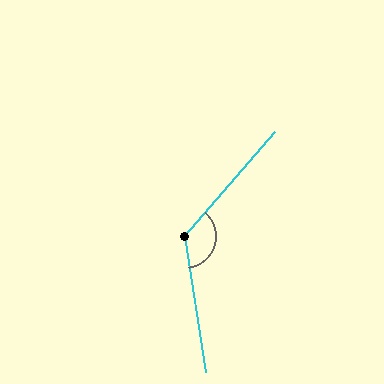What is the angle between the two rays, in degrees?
Approximately 131 degrees.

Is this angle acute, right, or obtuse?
It is obtuse.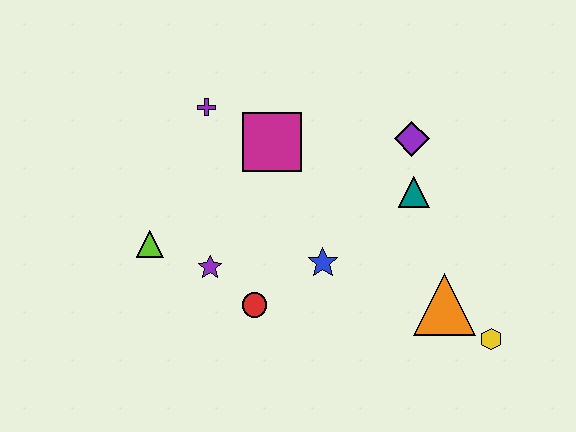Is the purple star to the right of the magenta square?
No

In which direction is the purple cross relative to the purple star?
The purple cross is above the purple star.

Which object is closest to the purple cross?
The magenta square is closest to the purple cross.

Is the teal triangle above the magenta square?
No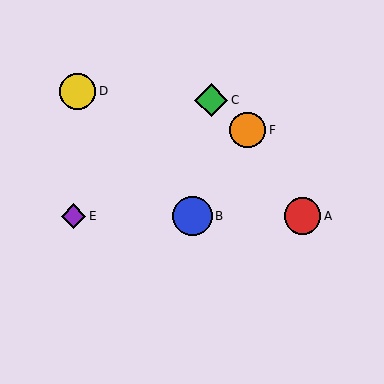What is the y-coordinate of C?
Object C is at y≈100.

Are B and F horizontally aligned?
No, B is at y≈216 and F is at y≈130.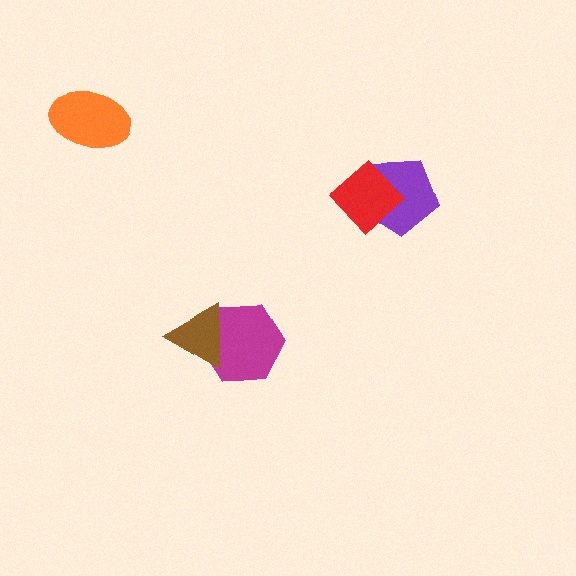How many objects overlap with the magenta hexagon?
1 object overlaps with the magenta hexagon.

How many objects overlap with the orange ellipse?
0 objects overlap with the orange ellipse.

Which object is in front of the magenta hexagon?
The brown triangle is in front of the magenta hexagon.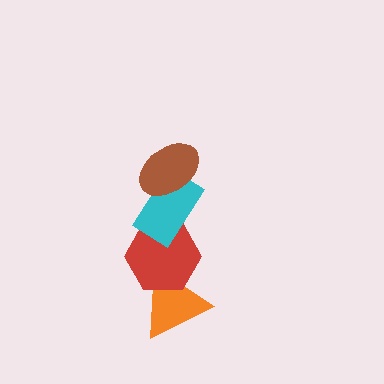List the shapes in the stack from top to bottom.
From top to bottom: the brown ellipse, the cyan rectangle, the red hexagon, the orange triangle.